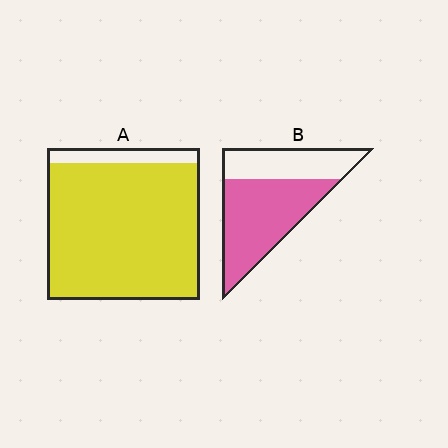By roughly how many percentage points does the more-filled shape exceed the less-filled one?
By roughly 25 percentage points (A over B).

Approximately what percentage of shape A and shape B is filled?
A is approximately 90% and B is approximately 65%.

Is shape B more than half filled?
Yes.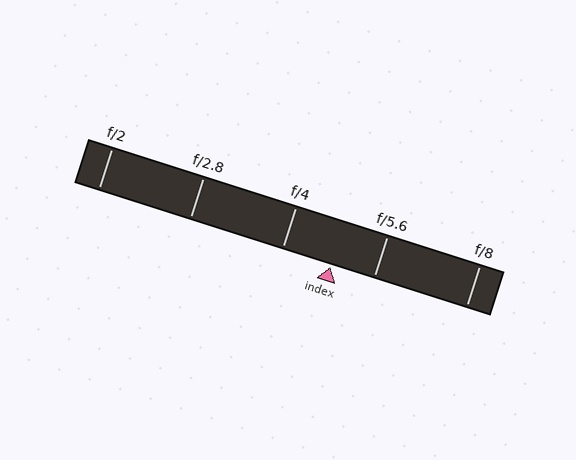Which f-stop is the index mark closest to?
The index mark is closest to f/5.6.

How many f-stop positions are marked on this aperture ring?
There are 5 f-stop positions marked.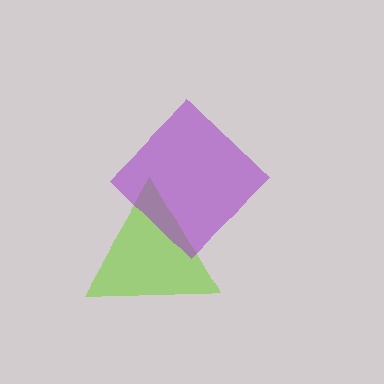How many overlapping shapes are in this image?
There are 2 overlapping shapes in the image.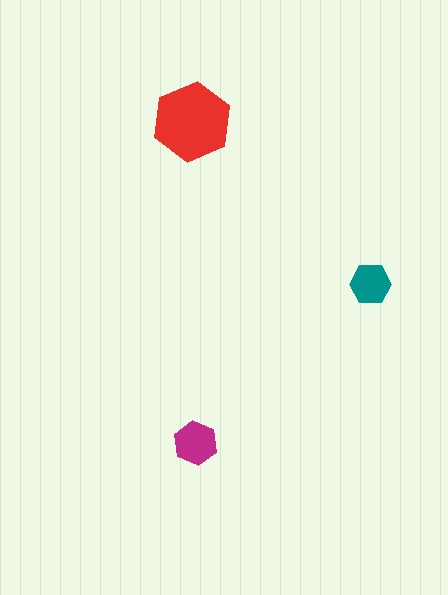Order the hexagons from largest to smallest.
the red one, the magenta one, the teal one.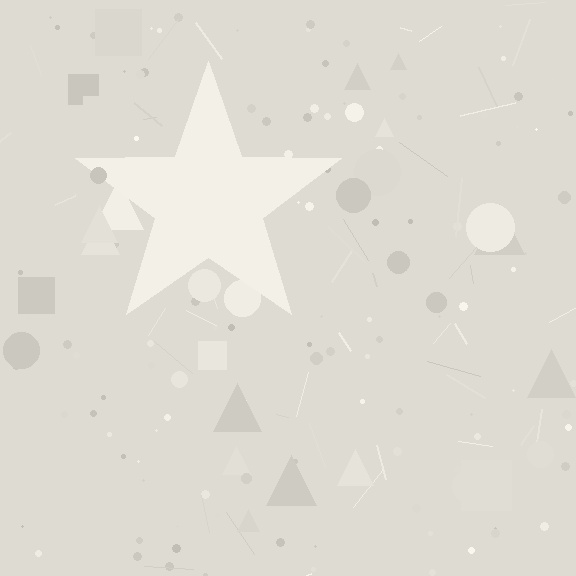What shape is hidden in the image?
A star is hidden in the image.